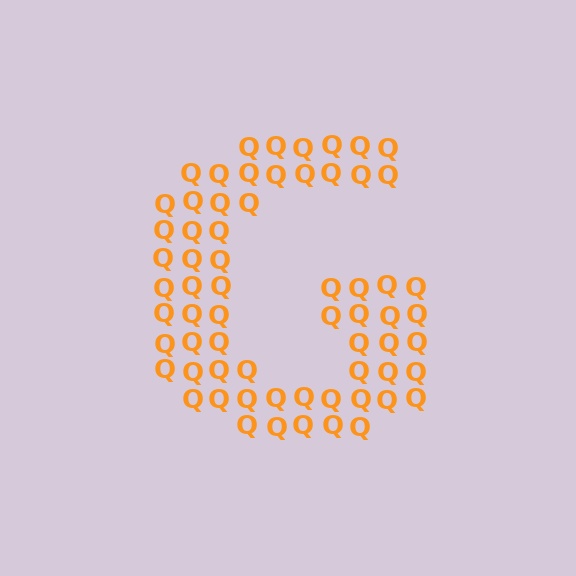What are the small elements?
The small elements are letter Q's.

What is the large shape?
The large shape is the letter G.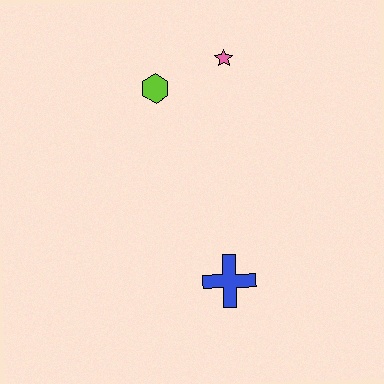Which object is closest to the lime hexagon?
The pink star is closest to the lime hexagon.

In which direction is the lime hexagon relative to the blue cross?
The lime hexagon is above the blue cross.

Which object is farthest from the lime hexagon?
The blue cross is farthest from the lime hexagon.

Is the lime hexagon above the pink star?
No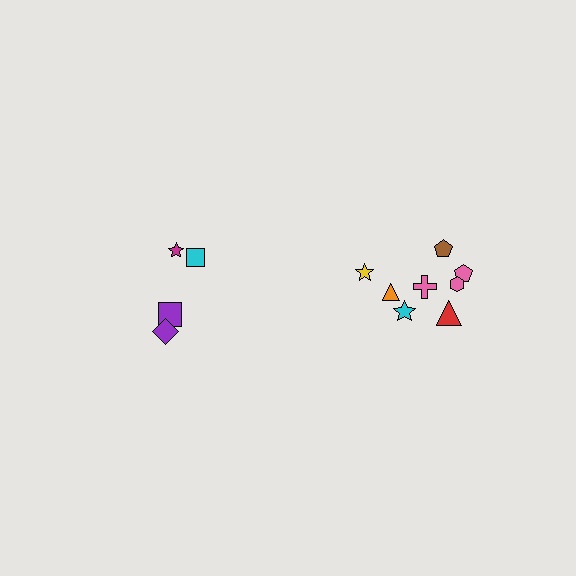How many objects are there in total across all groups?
There are 12 objects.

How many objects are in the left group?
There are 4 objects.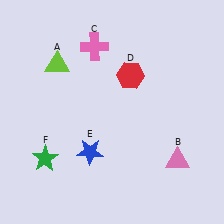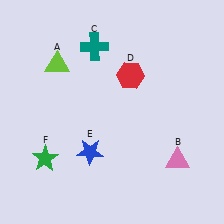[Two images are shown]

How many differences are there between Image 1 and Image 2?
There is 1 difference between the two images.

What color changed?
The cross (C) changed from pink in Image 1 to teal in Image 2.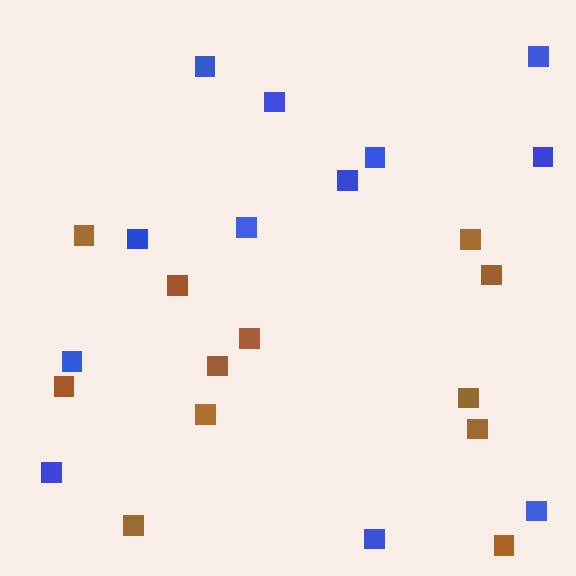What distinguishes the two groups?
There are 2 groups: one group of brown squares (12) and one group of blue squares (12).